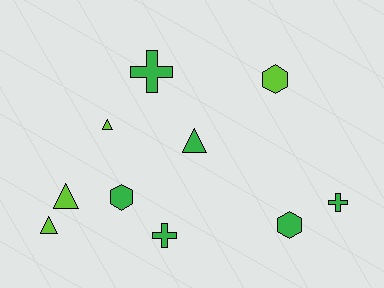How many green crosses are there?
There are 3 green crosses.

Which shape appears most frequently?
Triangle, with 4 objects.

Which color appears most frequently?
Green, with 6 objects.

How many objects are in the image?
There are 10 objects.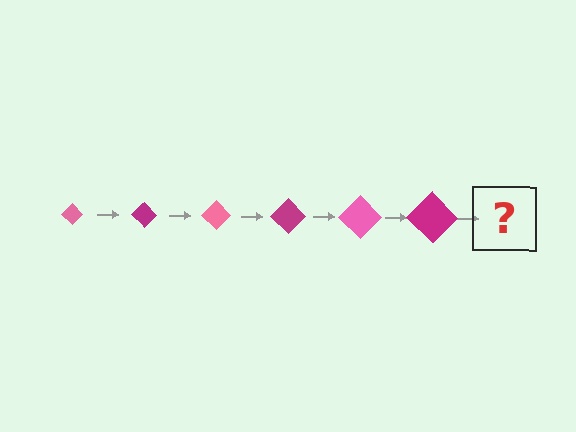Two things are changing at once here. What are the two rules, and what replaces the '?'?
The two rules are that the diamond grows larger each step and the color cycles through pink and magenta. The '?' should be a pink diamond, larger than the previous one.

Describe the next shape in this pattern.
It should be a pink diamond, larger than the previous one.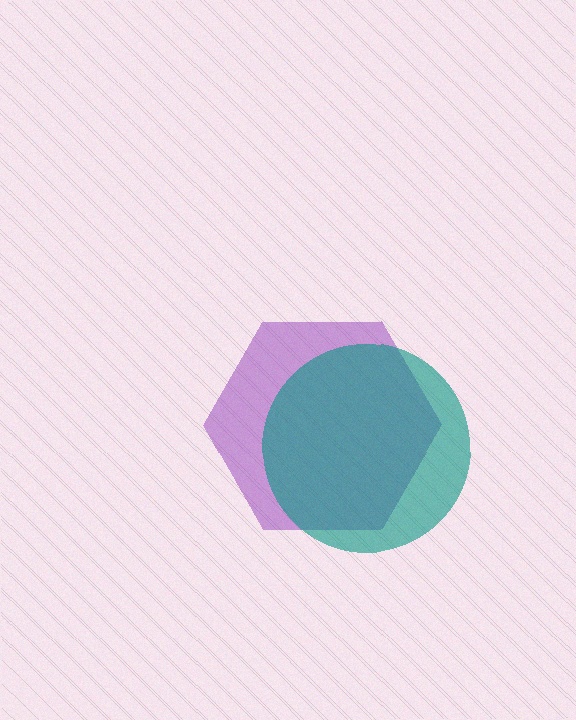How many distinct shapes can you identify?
There are 2 distinct shapes: a purple hexagon, a teal circle.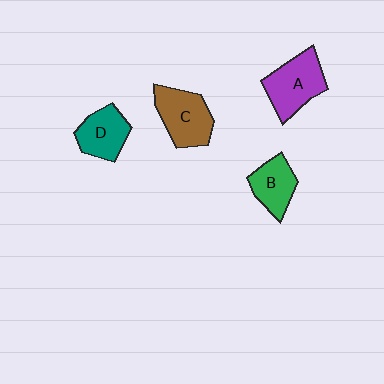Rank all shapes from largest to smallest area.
From largest to smallest: A (purple), C (brown), D (teal), B (green).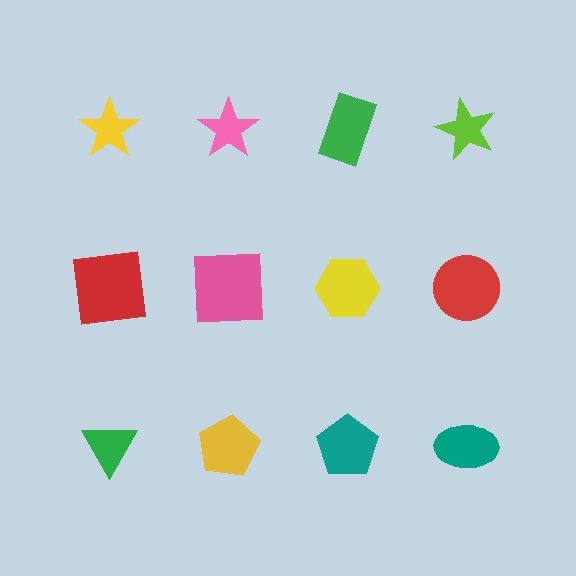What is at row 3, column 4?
A teal ellipse.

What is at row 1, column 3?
A green rectangle.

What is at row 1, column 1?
A yellow star.